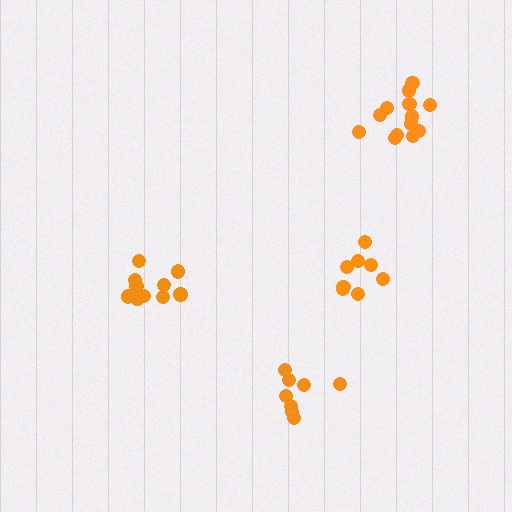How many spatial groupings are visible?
There are 4 spatial groupings.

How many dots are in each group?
Group 1: 13 dots, Group 2: 8 dots, Group 3: 10 dots, Group 4: 8 dots (39 total).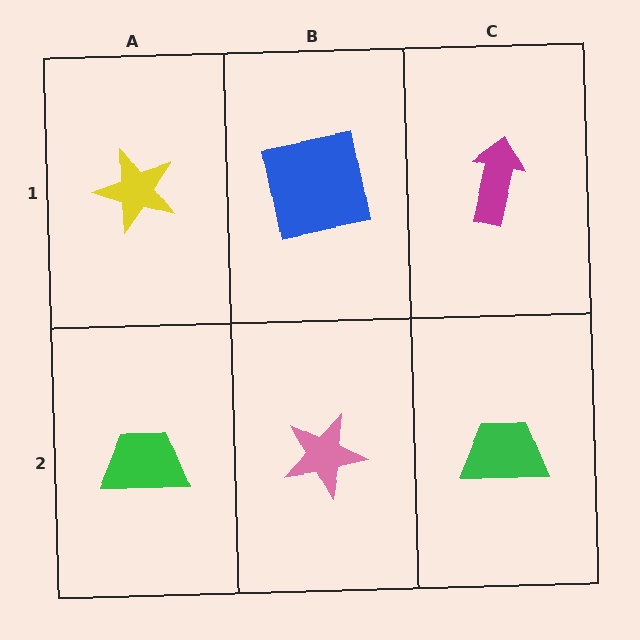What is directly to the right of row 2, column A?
A pink star.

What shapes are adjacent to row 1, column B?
A pink star (row 2, column B), a yellow star (row 1, column A), a magenta arrow (row 1, column C).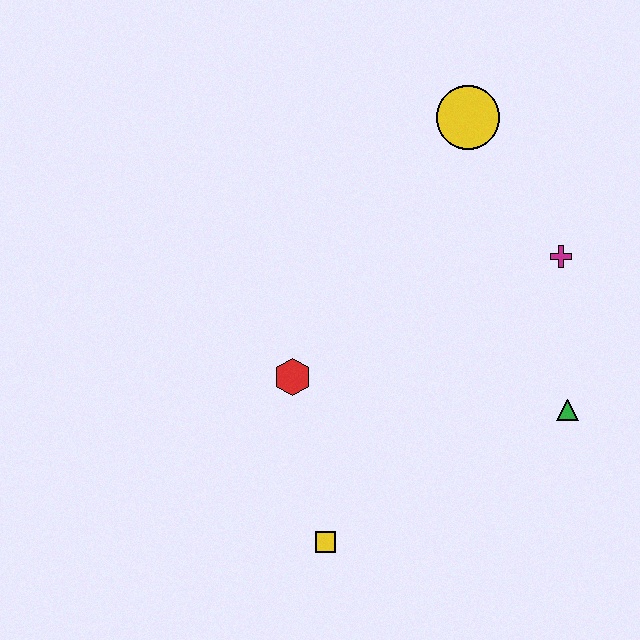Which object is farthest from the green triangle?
The yellow circle is farthest from the green triangle.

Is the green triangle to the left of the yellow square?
No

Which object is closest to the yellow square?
The red hexagon is closest to the yellow square.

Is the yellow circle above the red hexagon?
Yes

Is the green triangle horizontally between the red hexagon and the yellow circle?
No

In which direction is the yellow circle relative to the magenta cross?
The yellow circle is above the magenta cross.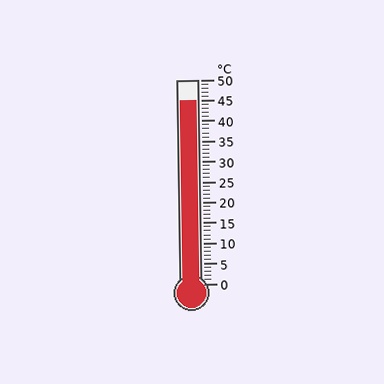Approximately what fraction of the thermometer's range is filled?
The thermometer is filled to approximately 90% of its range.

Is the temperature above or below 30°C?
The temperature is above 30°C.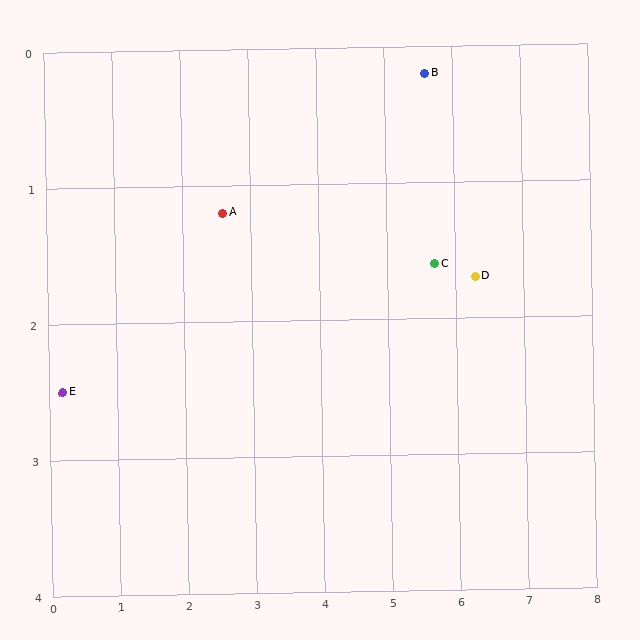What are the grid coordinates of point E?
Point E is at approximately (0.2, 2.5).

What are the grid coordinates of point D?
Point D is at approximately (6.3, 1.7).